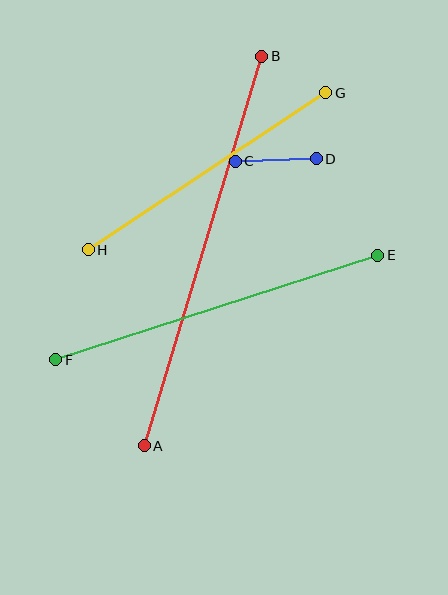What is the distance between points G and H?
The distance is approximately 285 pixels.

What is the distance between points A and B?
The distance is approximately 407 pixels.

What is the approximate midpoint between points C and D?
The midpoint is at approximately (276, 160) pixels.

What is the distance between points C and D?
The distance is approximately 81 pixels.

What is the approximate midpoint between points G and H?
The midpoint is at approximately (207, 171) pixels.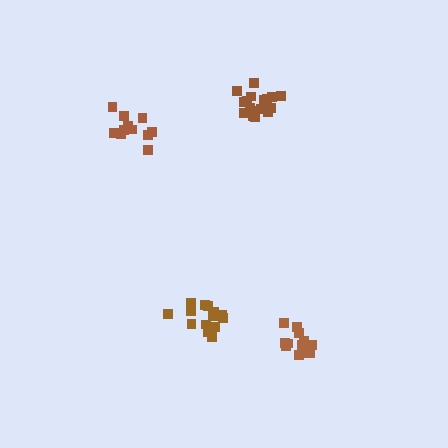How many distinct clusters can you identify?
There are 4 distinct clusters.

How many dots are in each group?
Group 1: 15 dots, Group 2: 11 dots, Group 3: 17 dots, Group 4: 13 dots (56 total).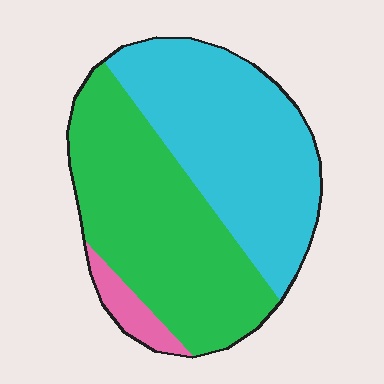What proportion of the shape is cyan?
Cyan takes up between a quarter and a half of the shape.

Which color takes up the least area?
Pink, at roughly 5%.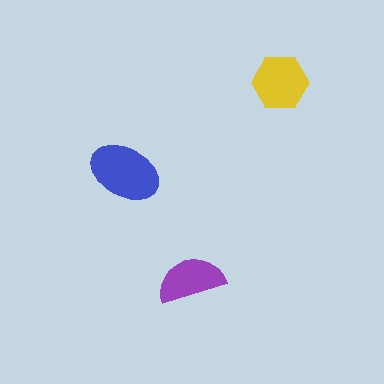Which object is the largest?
The blue ellipse.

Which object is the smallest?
The purple semicircle.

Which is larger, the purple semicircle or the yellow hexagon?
The yellow hexagon.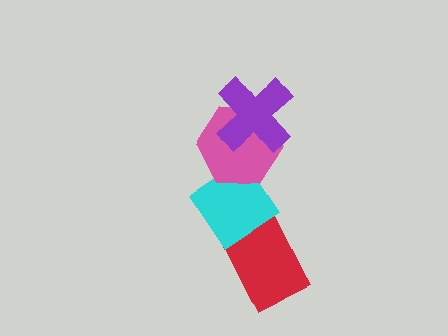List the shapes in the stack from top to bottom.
From top to bottom: the purple cross, the pink hexagon, the cyan diamond, the red rectangle.